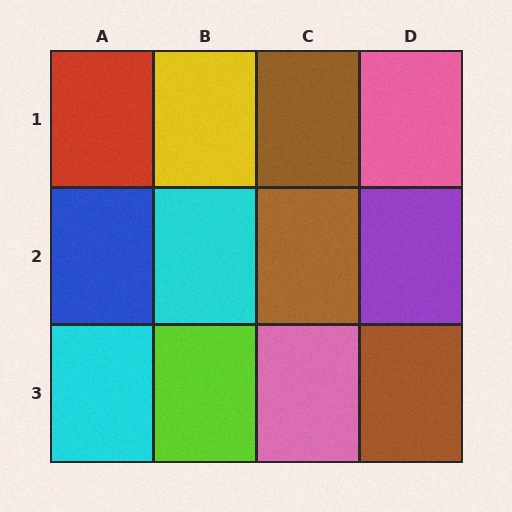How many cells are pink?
2 cells are pink.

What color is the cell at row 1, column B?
Yellow.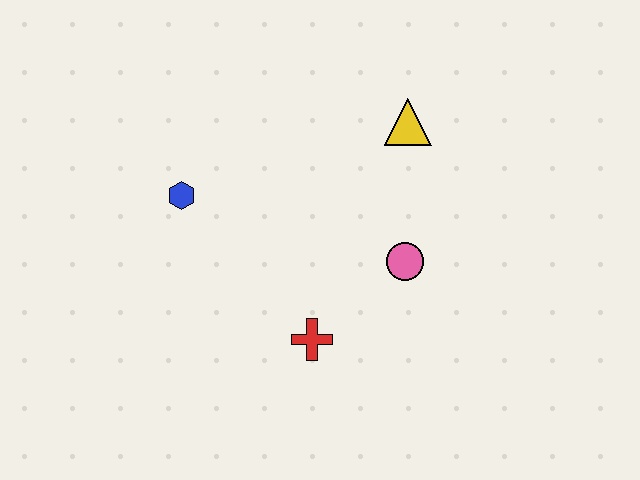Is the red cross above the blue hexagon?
No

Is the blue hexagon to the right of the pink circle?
No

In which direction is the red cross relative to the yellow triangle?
The red cross is below the yellow triangle.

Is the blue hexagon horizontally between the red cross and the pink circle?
No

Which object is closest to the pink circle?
The red cross is closest to the pink circle.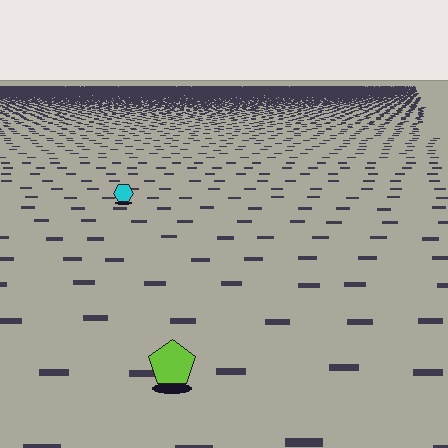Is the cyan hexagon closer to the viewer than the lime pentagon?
No. The lime pentagon is closer — you can tell from the texture gradient: the ground texture is coarser near it.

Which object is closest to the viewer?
The lime pentagon is closest. The texture marks near it are larger and more spread out.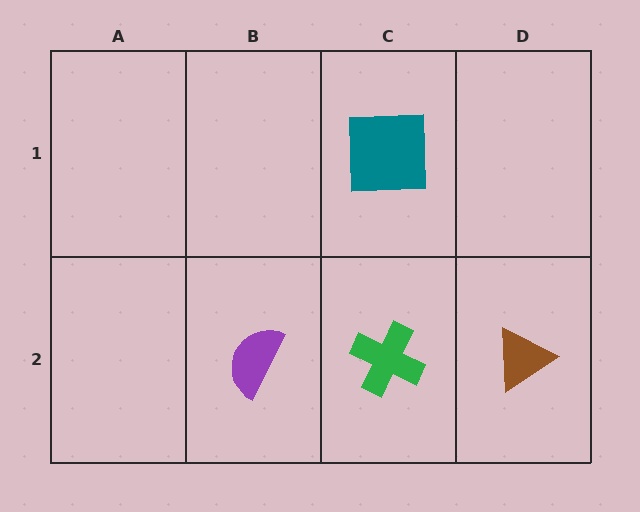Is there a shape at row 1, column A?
No, that cell is empty.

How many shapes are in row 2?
3 shapes.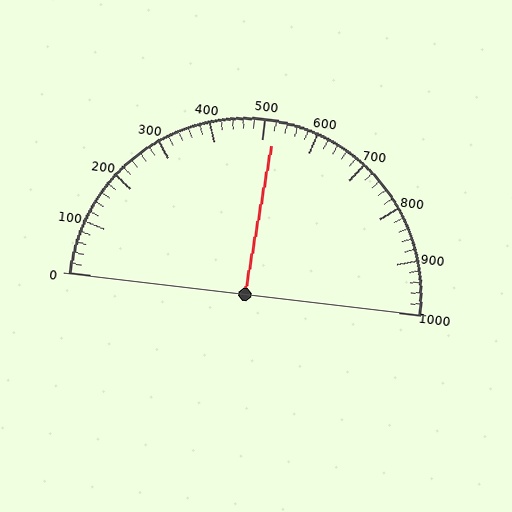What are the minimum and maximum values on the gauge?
The gauge ranges from 0 to 1000.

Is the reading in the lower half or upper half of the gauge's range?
The reading is in the upper half of the range (0 to 1000).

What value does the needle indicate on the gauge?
The needle indicates approximately 520.